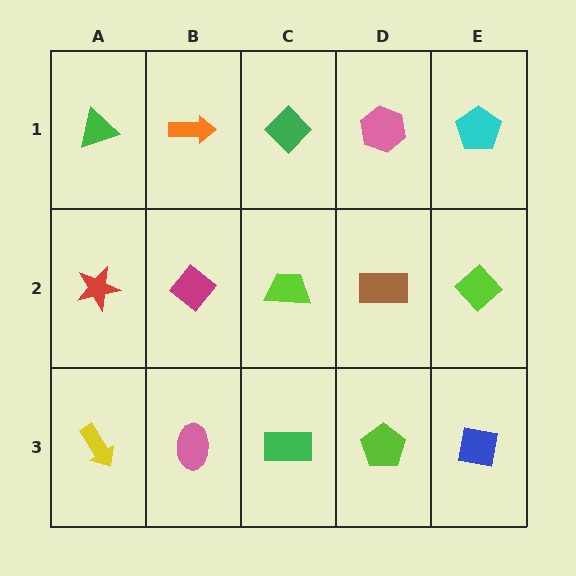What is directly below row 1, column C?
A lime trapezoid.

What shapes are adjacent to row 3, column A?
A red star (row 2, column A), a pink ellipse (row 3, column B).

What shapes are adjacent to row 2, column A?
A green triangle (row 1, column A), a yellow arrow (row 3, column A), a magenta diamond (row 2, column B).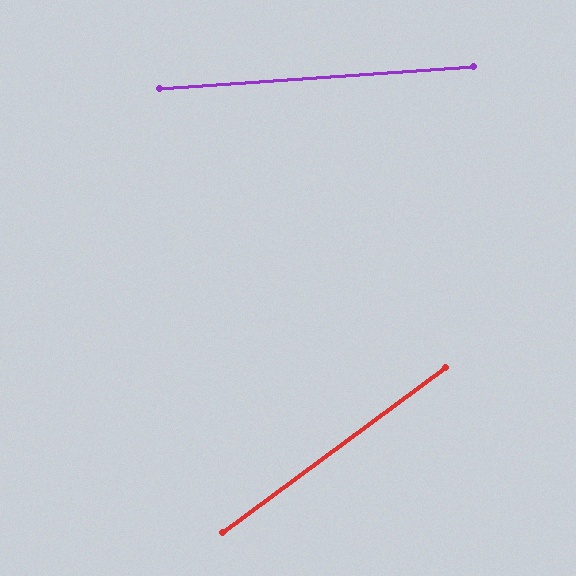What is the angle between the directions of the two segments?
Approximately 32 degrees.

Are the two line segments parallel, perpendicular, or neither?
Neither parallel nor perpendicular — they differ by about 32°.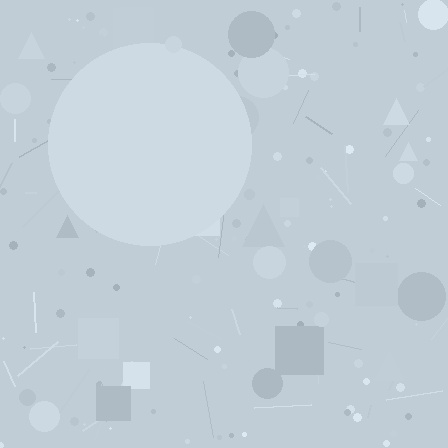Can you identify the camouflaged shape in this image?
The camouflaged shape is a circle.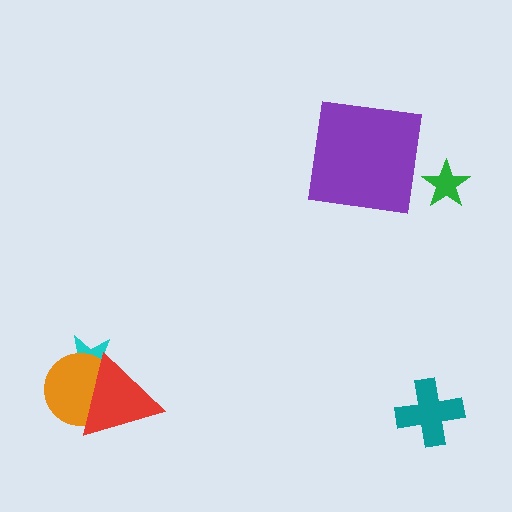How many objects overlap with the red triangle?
2 objects overlap with the red triangle.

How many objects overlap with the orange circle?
2 objects overlap with the orange circle.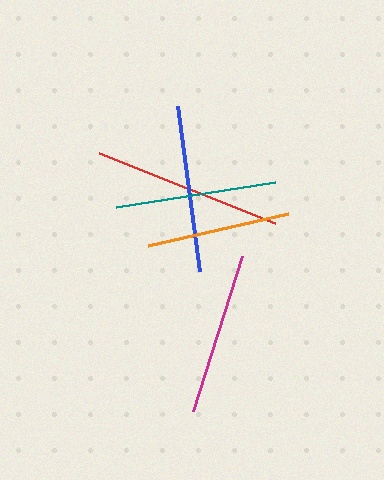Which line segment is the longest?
The red line is the longest at approximately 190 pixels.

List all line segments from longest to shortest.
From longest to shortest: red, blue, magenta, teal, orange.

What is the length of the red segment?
The red segment is approximately 190 pixels long.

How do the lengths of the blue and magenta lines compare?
The blue and magenta lines are approximately the same length.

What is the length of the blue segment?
The blue segment is approximately 167 pixels long.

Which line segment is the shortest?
The orange line is the shortest at approximately 143 pixels.